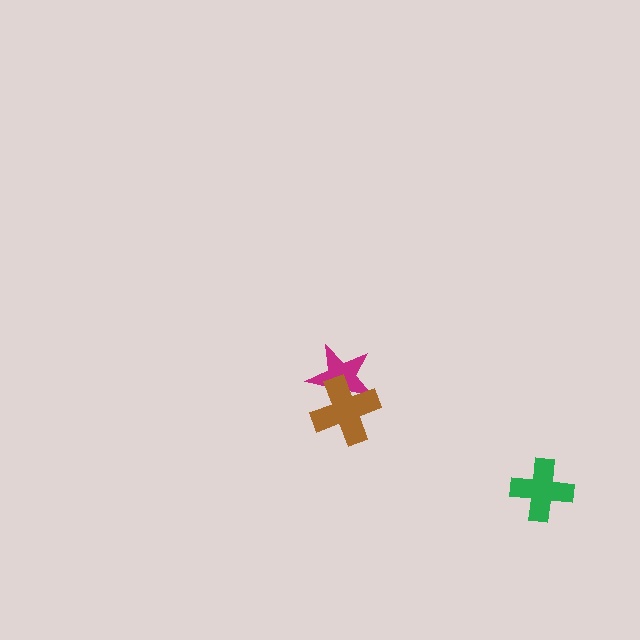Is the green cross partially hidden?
No, no other shape covers it.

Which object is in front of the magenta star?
The brown cross is in front of the magenta star.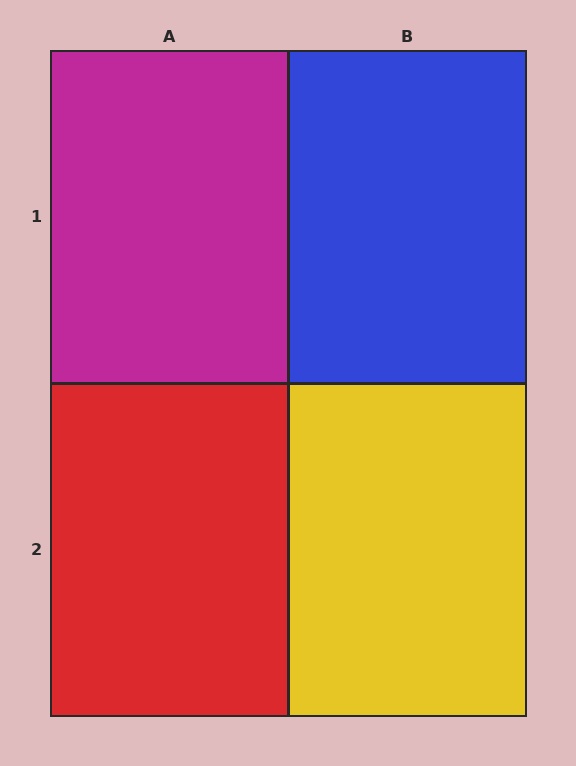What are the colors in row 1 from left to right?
Magenta, blue.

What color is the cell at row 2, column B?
Yellow.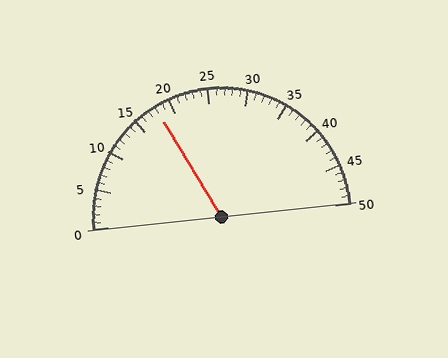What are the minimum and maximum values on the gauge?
The gauge ranges from 0 to 50.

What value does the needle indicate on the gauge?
The needle indicates approximately 18.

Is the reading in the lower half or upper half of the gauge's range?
The reading is in the lower half of the range (0 to 50).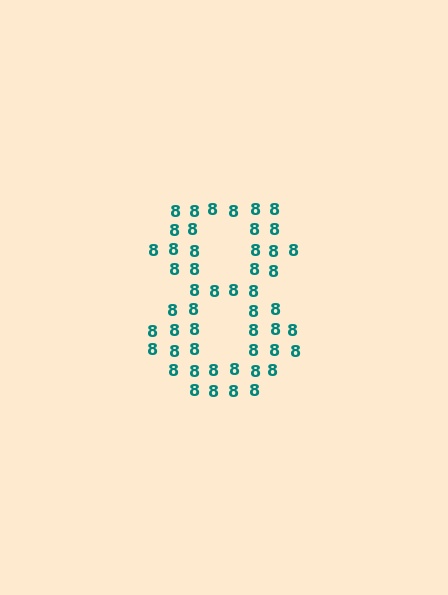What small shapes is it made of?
It is made of small digit 8's.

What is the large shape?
The large shape is the digit 8.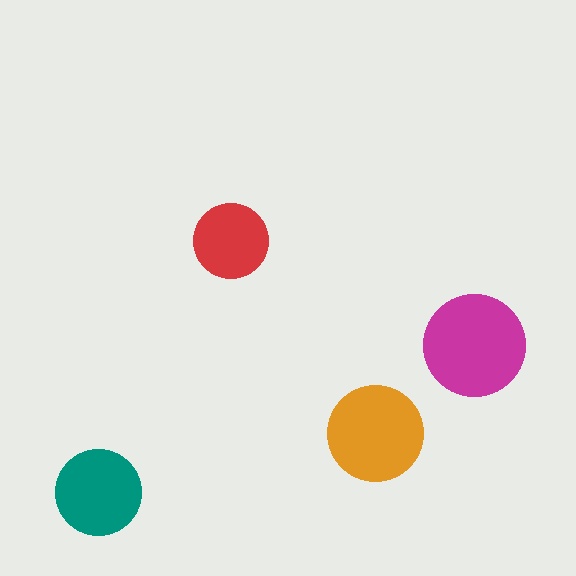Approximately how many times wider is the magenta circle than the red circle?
About 1.5 times wider.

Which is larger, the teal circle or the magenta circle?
The magenta one.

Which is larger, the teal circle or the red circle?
The teal one.